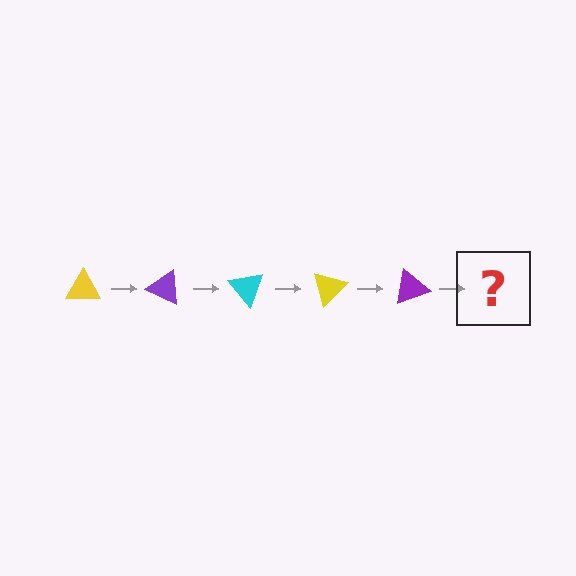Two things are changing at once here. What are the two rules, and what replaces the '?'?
The two rules are that it rotates 25 degrees each step and the color cycles through yellow, purple, and cyan. The '?' should be a cyan triangle, rotated 125 degrees from the start.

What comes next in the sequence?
The next element should be a cyan triangle, rotated 125 degrees from the start.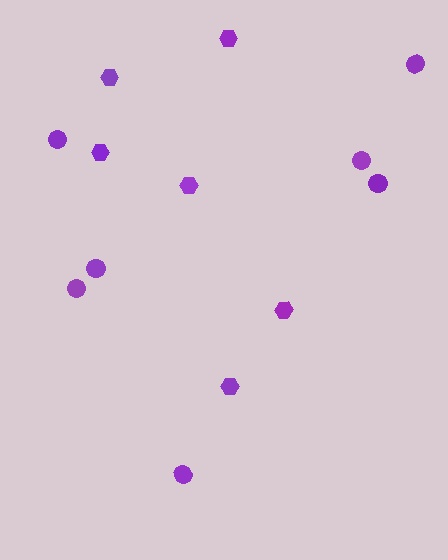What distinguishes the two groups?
There are 2 groups: one group of hexagons (6) and one group of circles (7).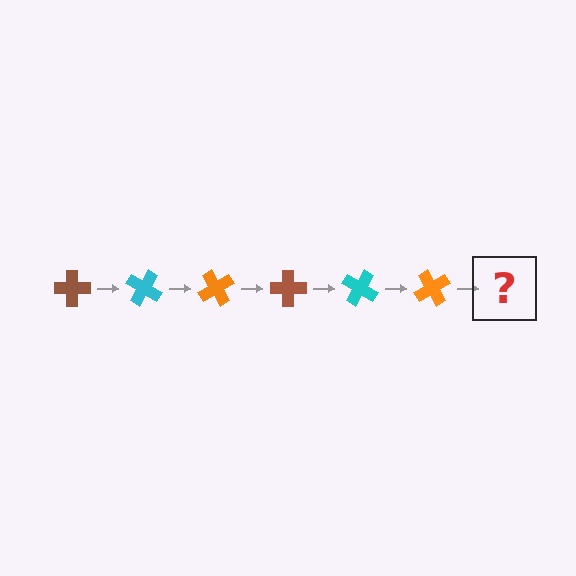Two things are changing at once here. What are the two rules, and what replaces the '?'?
The two rules are that it rotates 30 degrees each step and the color cycles through brown, cyan, and orange. The '?' should be a brown cross, rotated 180 degrees from the start.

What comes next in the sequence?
The next element should be a brown cross, rotated 180 degrees from the start.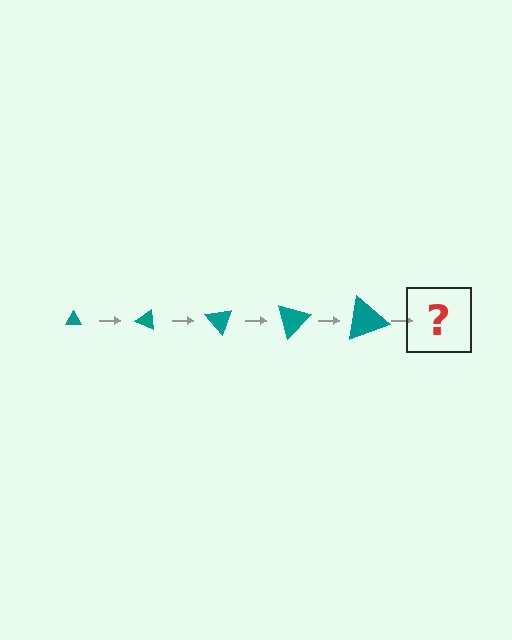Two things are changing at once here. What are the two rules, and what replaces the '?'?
The two rules are that the triangle grows larger each step and it rotates 25 degrees each step. The '?' should be a triangle, larger than the previous one and rotated 125 degrees from the start.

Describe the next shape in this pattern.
It should be a triangle, larger than the previous one and rotated 125 degrees from the start.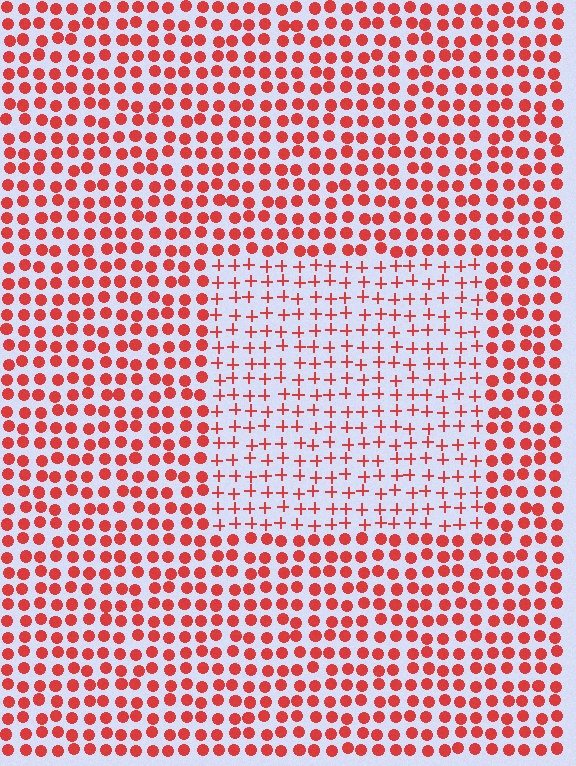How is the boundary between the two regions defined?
The boundary is defined by a change in element shape: plus signs inside vs. circles outside. All elements share the same color and spacing.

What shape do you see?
I see a rectangle.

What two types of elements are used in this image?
The image uses plus signs inside the rectangle region and circles outside it.